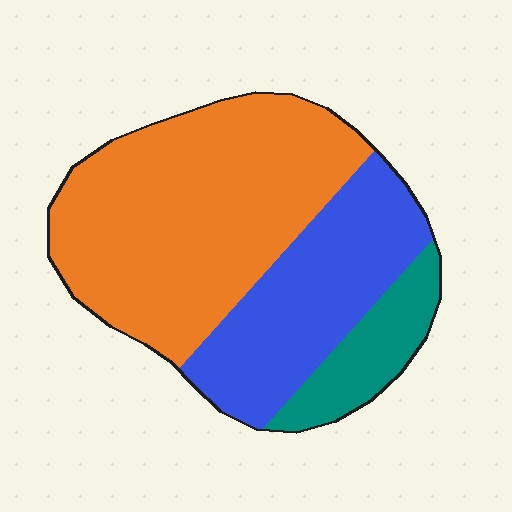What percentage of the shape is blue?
Blue takes up about one third (1/3) of the shape.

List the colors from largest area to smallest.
From largest to smallest: orange, blue, teal.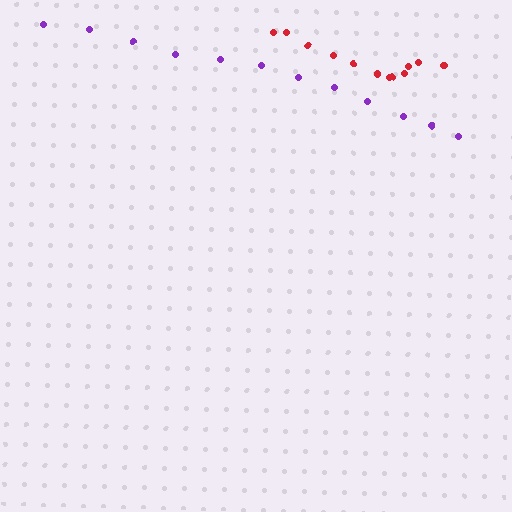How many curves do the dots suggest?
There are 2 distinct paths.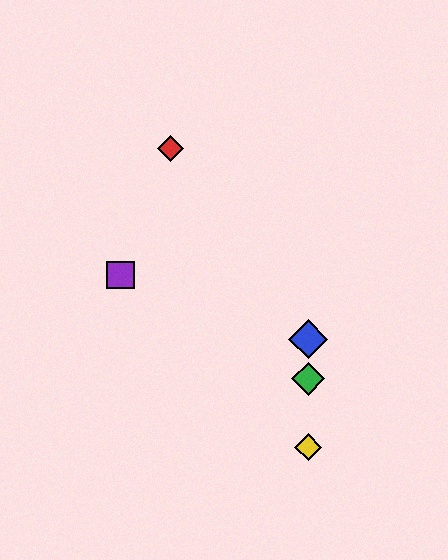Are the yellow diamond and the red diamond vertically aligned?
No, the yellow diamond is at x≈308 and the red diamond is at x≈170.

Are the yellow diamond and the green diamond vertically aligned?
Yes, both are at x≈308.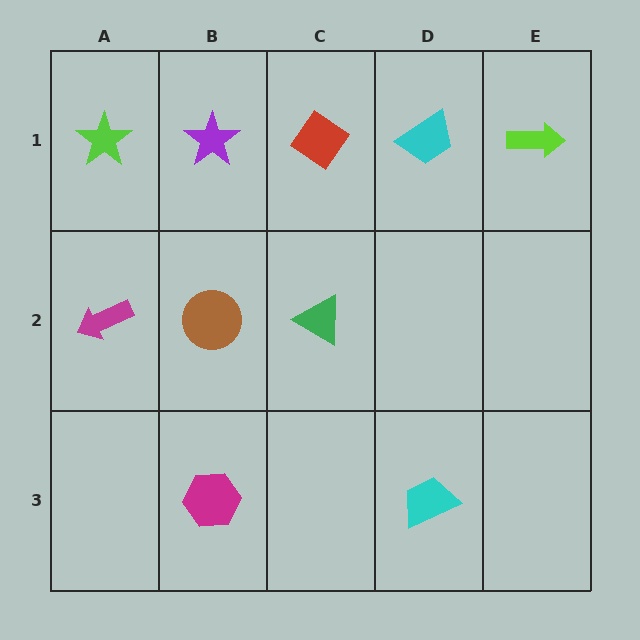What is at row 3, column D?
A cyan trapezoid.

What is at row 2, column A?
A magenta arrow.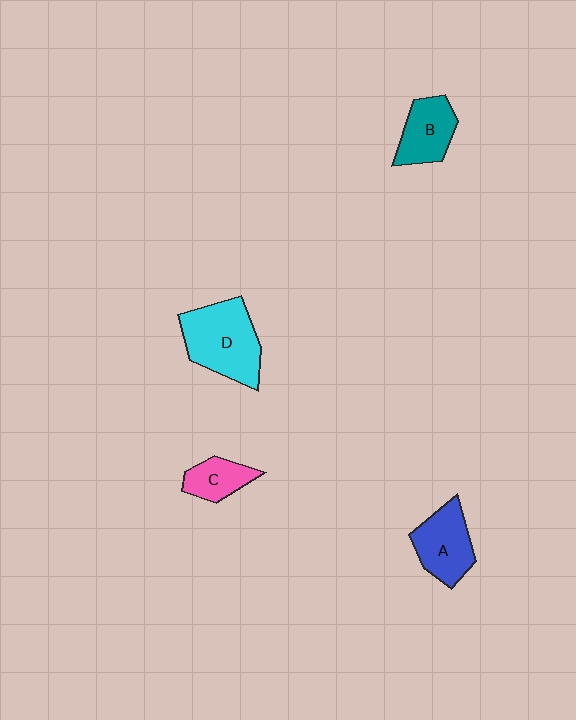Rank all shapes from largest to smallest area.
From largest to smallest: D (cyan), A (blue), B (teal), C (pink).